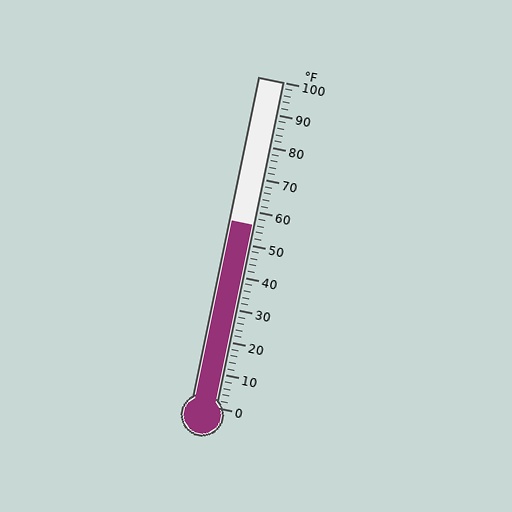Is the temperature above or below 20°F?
The temperature is above 20°F.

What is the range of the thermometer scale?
The thermometer scale ranges from 0°F to 100°F.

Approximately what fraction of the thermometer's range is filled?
The thermometer is filled to approximately 55% of its range.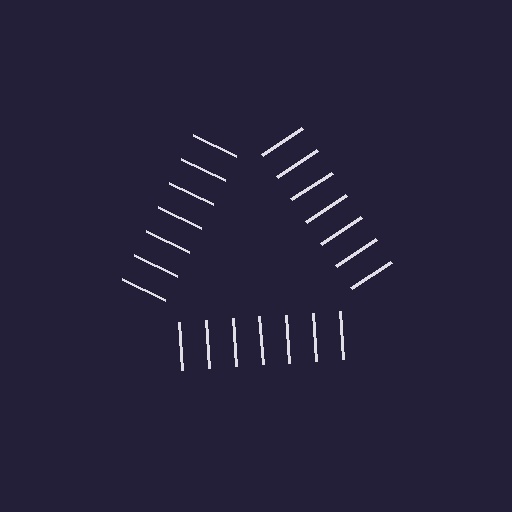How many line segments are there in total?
21 — 7 along each of the 3 edges.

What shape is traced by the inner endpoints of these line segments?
An illusory triangle — the line segments terminate on its edges but no continuous stroke is drawn.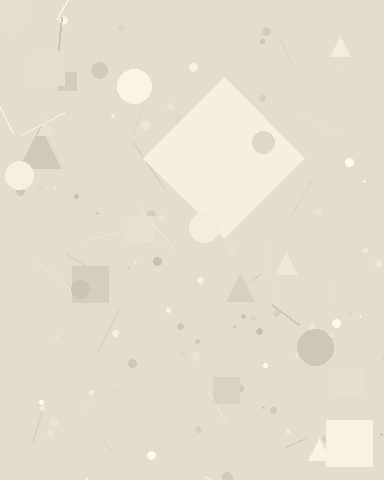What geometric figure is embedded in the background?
A diamond is embedded in the background.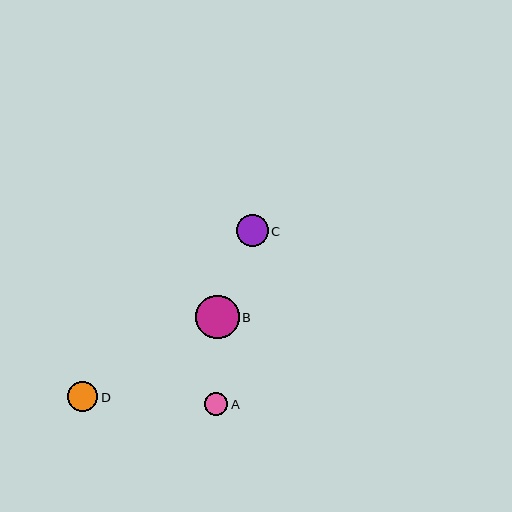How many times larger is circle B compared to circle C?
Circle B is approximately 1.3 times the size of circle C.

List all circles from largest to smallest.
From largest to smallest: B, C, D, A.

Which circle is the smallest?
Circle A is the smallest with a size of approximately 24 pixels.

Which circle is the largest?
Circle B is the largest with a size of approximately 43 pixels.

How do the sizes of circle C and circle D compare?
Circle C and circle D are approximately the same size.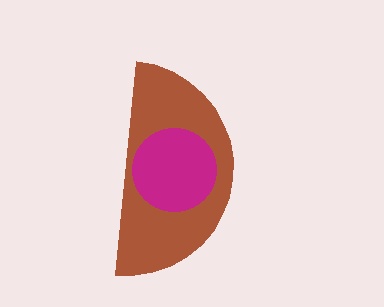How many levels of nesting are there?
2.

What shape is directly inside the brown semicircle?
The magenta circle.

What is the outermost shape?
The brown semicircle.